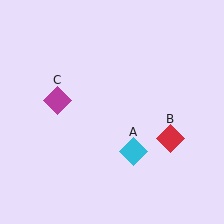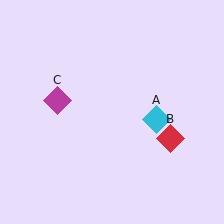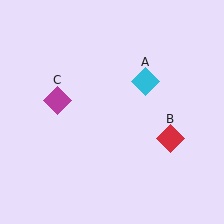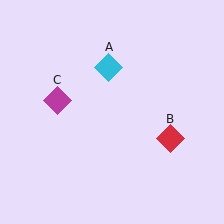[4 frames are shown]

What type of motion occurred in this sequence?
The cyan diamond (object A) rotated counterclockwise around the center of the scene.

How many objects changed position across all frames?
1 object changed position: cyan diamond (object A).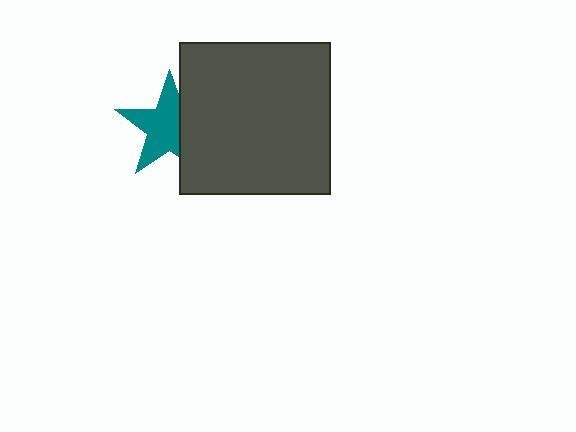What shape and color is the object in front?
The object in front is a dark gray square.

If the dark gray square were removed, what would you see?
You would see the complete teal star.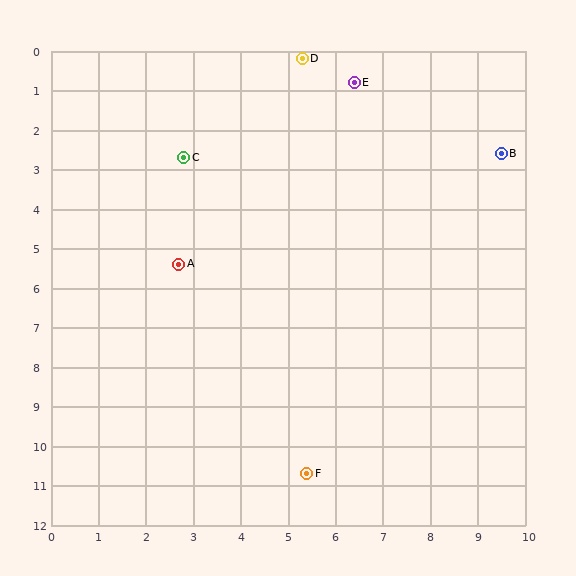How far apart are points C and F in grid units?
Points C and F are about 8.4 grid units apart.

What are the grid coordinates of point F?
Point F is at approximately (5.4, 10.7).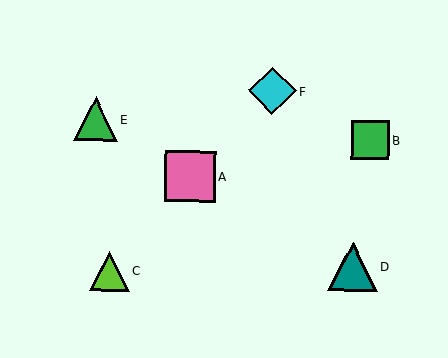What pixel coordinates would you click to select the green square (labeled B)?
Click at (370, 140) to select the green square B.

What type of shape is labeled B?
Shape B is a green square.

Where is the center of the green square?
The center of the green square is at (370, 140).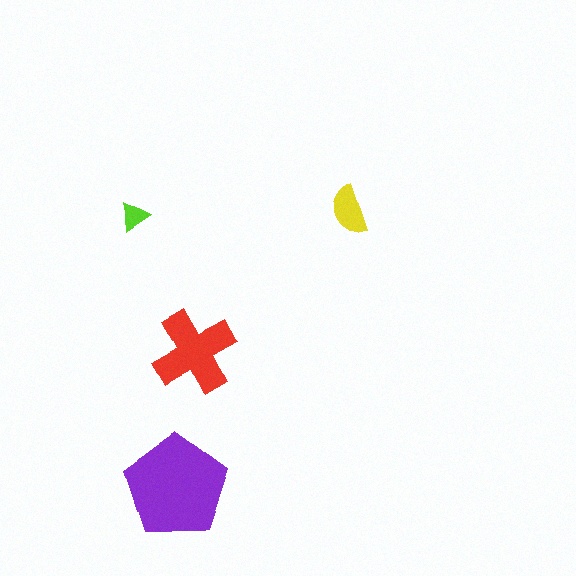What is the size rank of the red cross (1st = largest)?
2nd.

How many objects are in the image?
There are 4 objects in the image.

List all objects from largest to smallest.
The purple pentagon, the red cross, the yellow semicircle, the lime triangle.